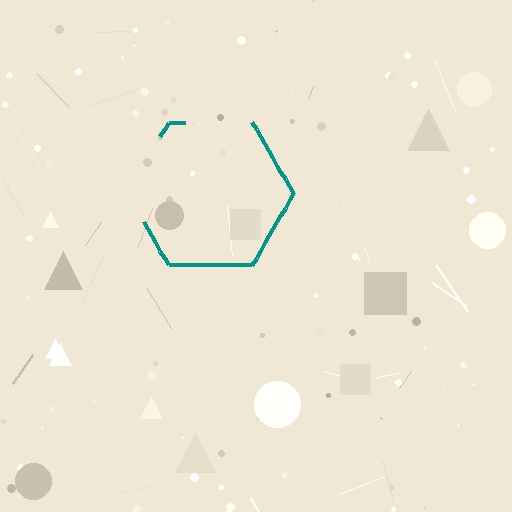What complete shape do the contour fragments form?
The contour fragments form a hexagon.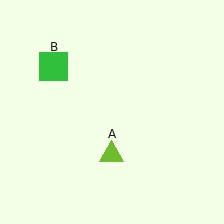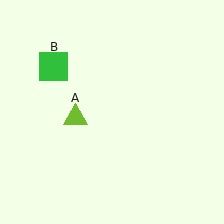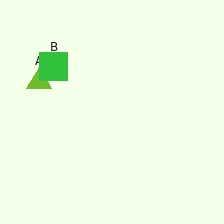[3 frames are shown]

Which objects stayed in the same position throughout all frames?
Green square (object B) remained stationary.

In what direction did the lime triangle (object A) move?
The lime triangle (object A) moved up and to the left.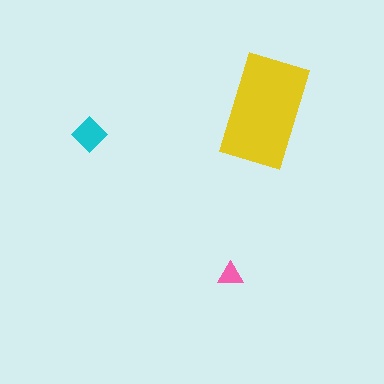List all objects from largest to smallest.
The yellow rectangle, the cyan diamond, the pink triangle.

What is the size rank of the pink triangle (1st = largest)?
3rd.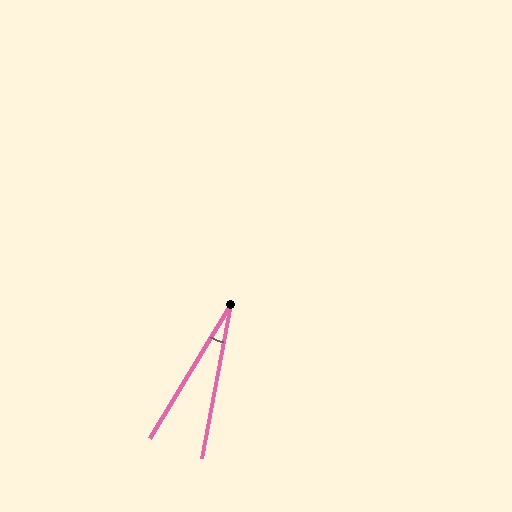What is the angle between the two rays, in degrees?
Approximately 20 degrees.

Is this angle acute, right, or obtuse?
It is acute.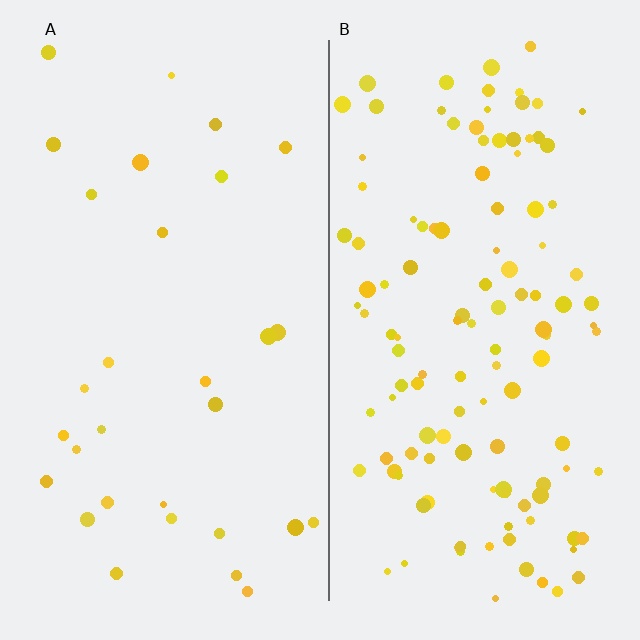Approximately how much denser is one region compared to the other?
Approximately 4.0× — region B over region A.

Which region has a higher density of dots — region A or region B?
B (the right).